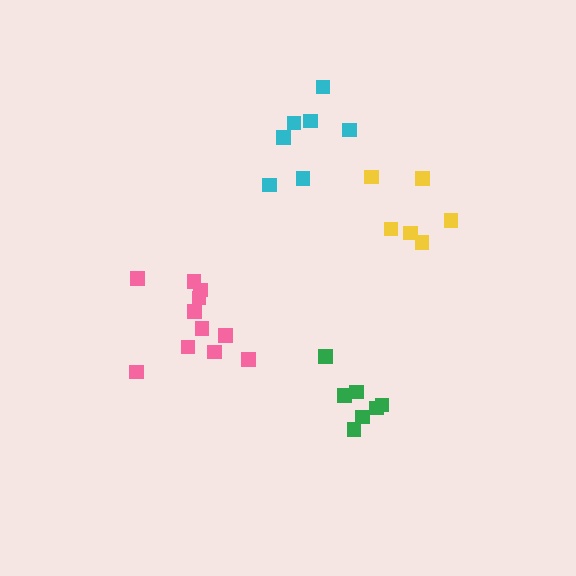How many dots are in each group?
Group 1: 11 dots, Group 2: 6 dots, Group 3: 7 dots, Group 4: 7 dots (31 total).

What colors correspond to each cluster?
The clusters are colored: pink, yellow, cyan, green.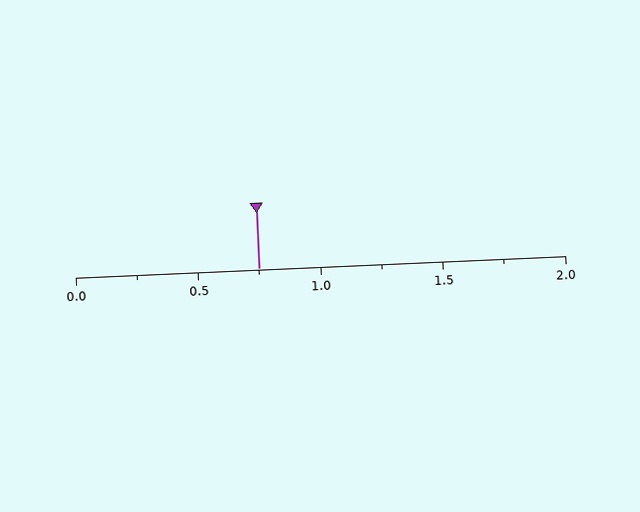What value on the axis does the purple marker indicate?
The marker indicates approximately 0.75.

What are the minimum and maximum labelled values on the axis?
The axis runs from 0.0 to 2.0.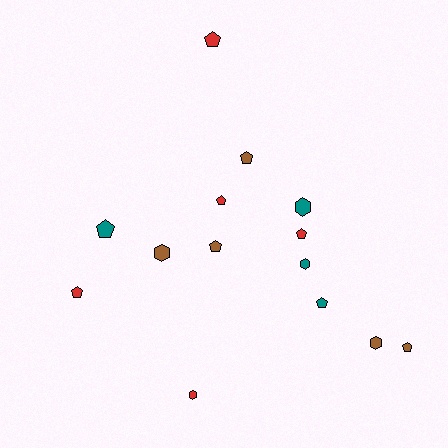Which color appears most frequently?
Brown, with 5 objects.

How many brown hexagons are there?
There are 2 brown hexagons.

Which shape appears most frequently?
Pentagon, with 9 objects.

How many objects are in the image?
There are 14 objects.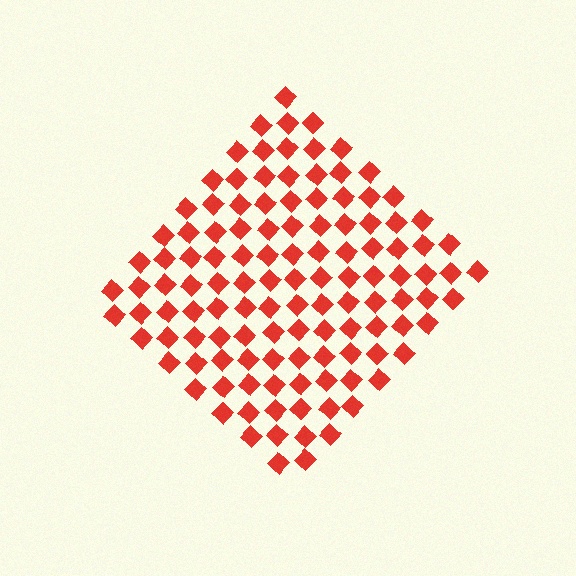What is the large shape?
The large shape is a diamond.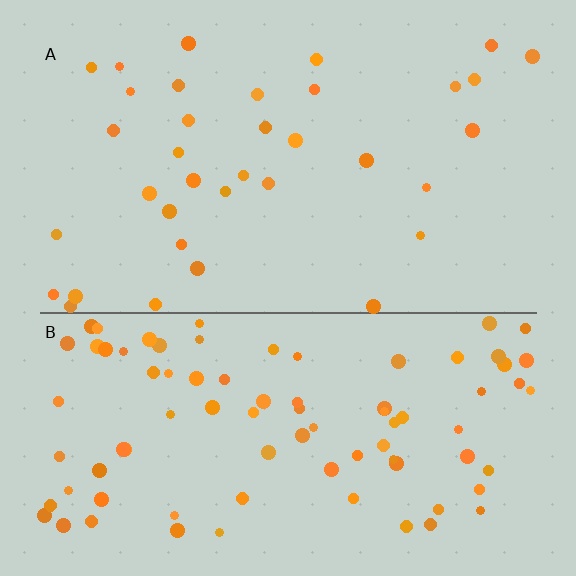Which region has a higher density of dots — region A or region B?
B (the bottom).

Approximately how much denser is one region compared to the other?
Approximately 2.4× — region B over region A.